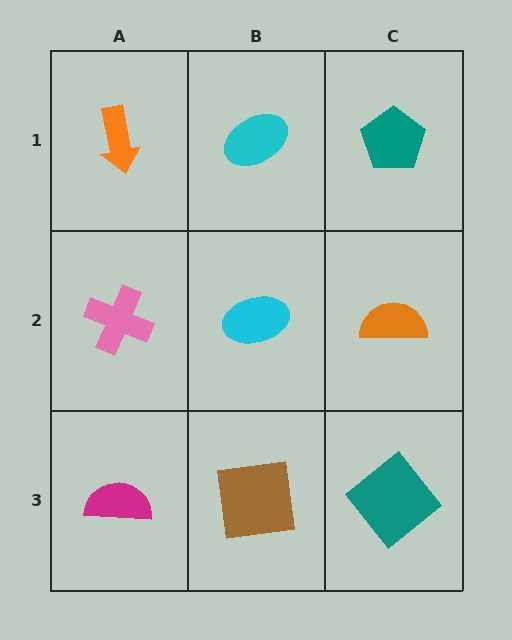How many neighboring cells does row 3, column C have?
2.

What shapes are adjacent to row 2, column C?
A teal pentagon (row 1, column C), a teal diamond (row 3, column C), a cyan ellipse (row 2, column B).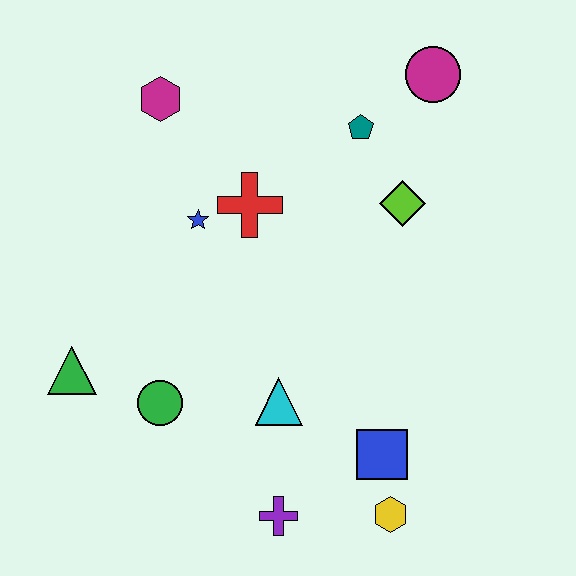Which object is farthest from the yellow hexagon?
The magenta hexagon is farthest from the yellow hexagon.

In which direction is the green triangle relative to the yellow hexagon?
The green triangle is to the left of the yellow hexagon.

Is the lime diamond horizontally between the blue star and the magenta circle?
Yes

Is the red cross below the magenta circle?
Yes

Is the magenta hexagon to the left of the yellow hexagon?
Yes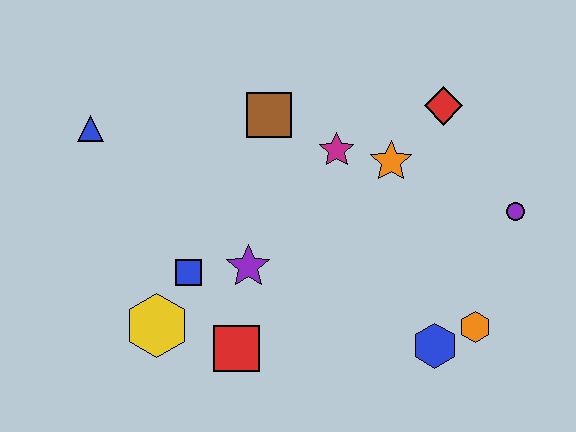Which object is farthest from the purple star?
The purple circle is farthest from the purple star.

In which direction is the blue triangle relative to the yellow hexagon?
The blue triangle is above the yellow hexagon.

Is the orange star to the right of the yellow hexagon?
Yes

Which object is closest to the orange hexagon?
The blue hexagon is closest to the orange hexagon.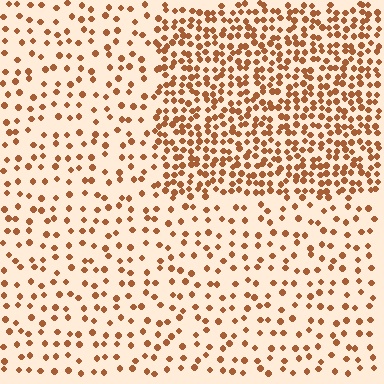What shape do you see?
I see a rectangle.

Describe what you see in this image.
The image contains small brown elements arranged at two different densities. A rectangle-shaped region is visible where the elements are more densely packed than the surrounding area.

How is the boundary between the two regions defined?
The boundary is defined by a change in element density (approximately 2.4x ratio). All elements are the same color, size, and shape.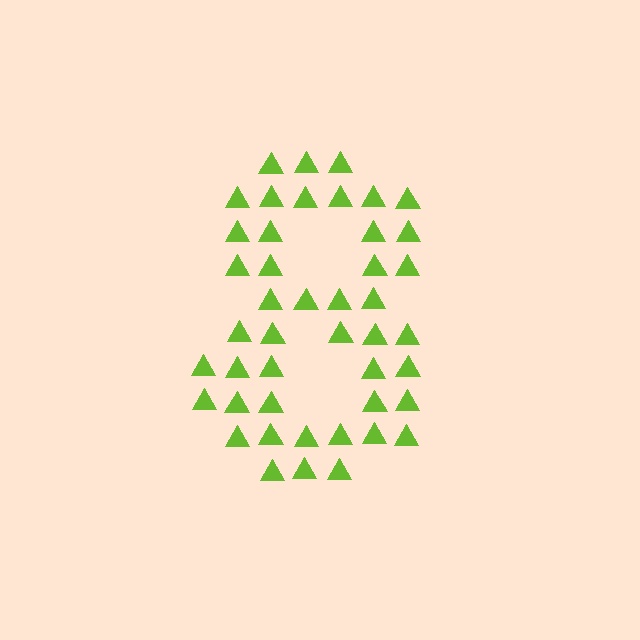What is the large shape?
The large shape is the digit 8.